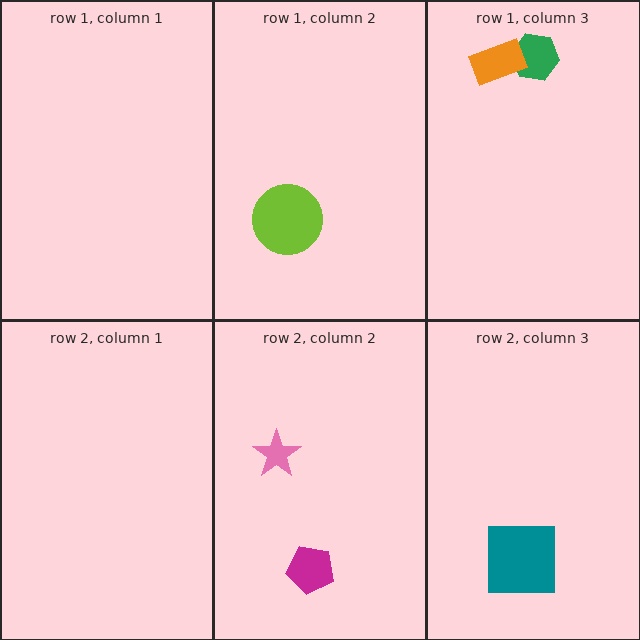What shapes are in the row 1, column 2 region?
The lime circle.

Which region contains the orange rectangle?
The row 1, column 3 region.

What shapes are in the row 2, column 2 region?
The pink star, the magenta pentagon.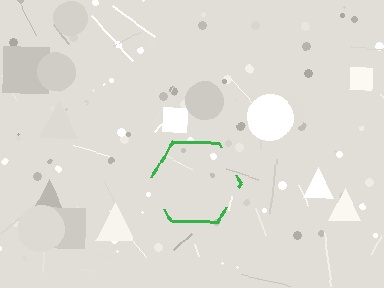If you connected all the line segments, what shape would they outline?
They would outline a hexagon.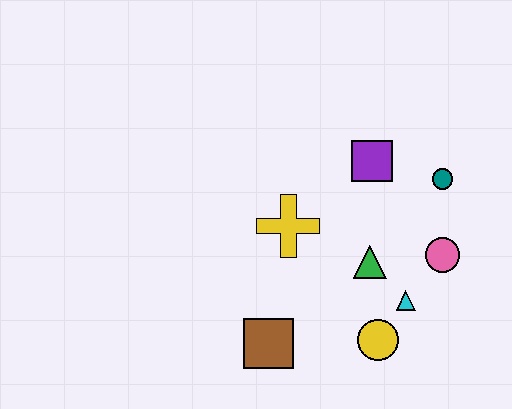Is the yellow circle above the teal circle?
No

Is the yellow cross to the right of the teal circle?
No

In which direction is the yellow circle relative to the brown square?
The yellow circle is to the right of the brown square.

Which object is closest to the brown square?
The yellow circle is closest to the brown square.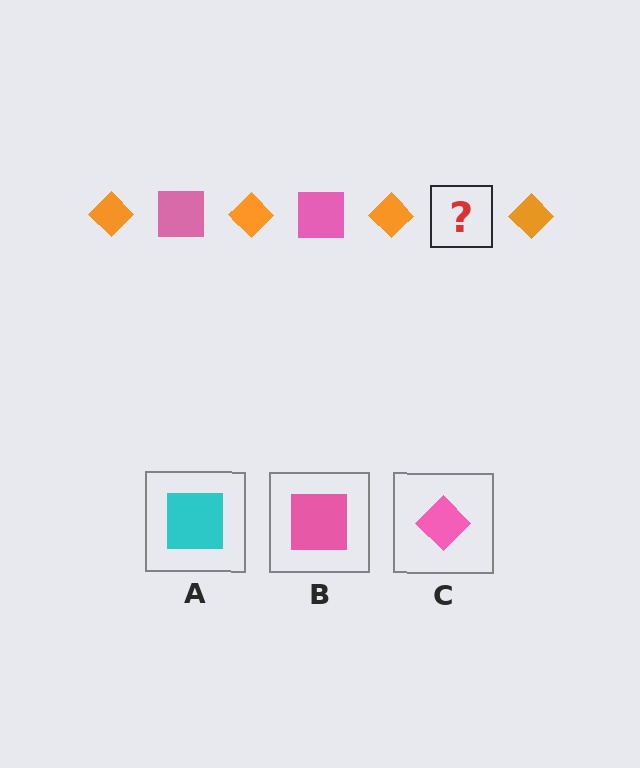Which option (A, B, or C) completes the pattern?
B.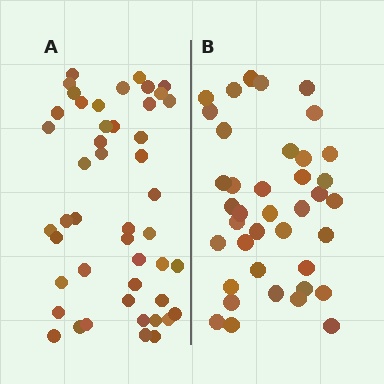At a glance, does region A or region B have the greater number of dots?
Region A (the left region) has more dots.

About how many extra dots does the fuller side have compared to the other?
Region A has roughly 8 or so more dots than region B.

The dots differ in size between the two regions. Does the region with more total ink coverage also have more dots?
No. Region B has more total ink coverage because its dots are larger, but region A actually contains more individual dots. Total area can be misleading — the number of items is what matters here.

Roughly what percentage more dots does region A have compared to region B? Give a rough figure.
About 20% more.